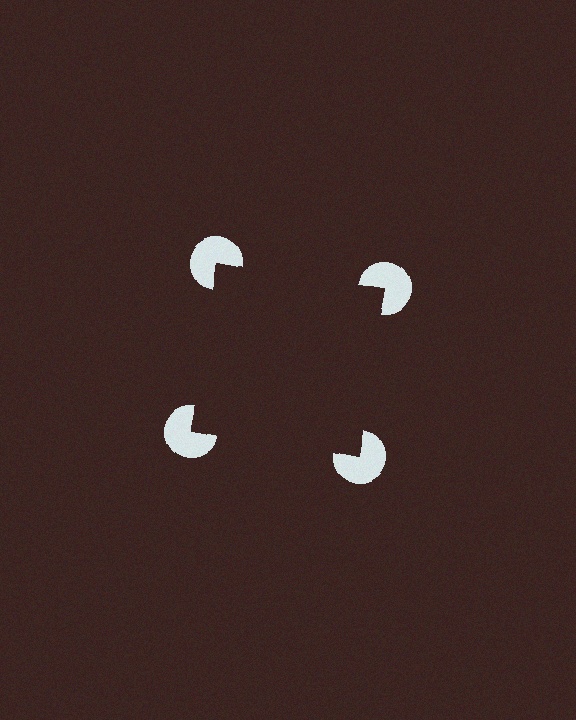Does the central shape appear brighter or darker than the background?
It typically appears slightly darker than the background, even though no actual brightness change is drawn.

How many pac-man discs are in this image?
There are 4 — one at each vertex of the illusory square.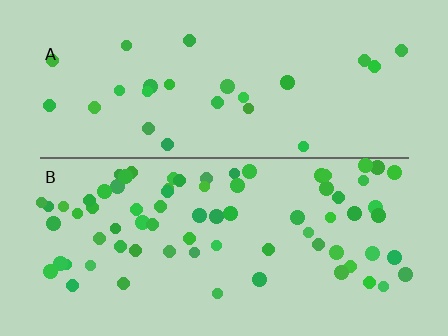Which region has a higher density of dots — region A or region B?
B (the bottom).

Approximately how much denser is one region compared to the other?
Approximately 2.9× — region B over region A.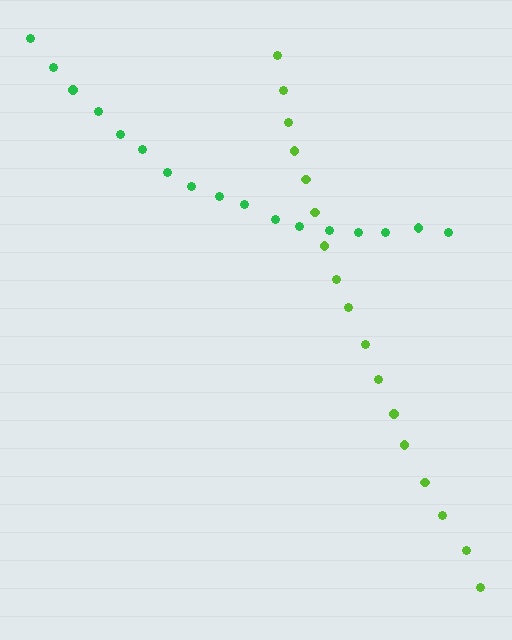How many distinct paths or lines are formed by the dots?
There are 2 distinct paths.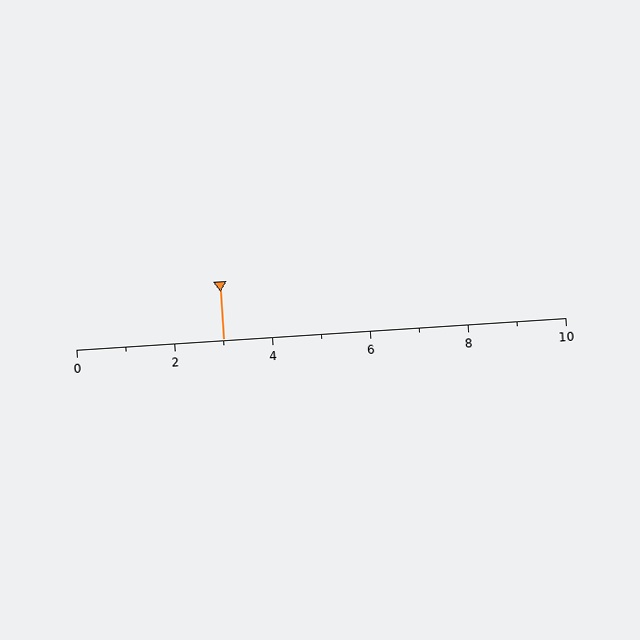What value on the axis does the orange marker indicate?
The marker indicates approximately 3.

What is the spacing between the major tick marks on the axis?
The major ticks are spaced 2 apart.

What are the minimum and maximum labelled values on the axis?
The axis runs from 0 to 10.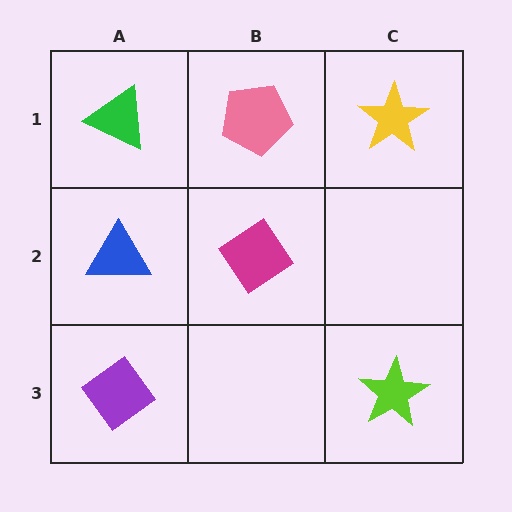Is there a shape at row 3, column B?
No, that cell is empty.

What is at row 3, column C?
A lime star.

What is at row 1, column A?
A green triangle.